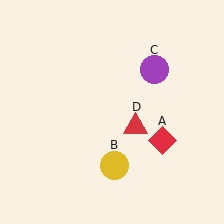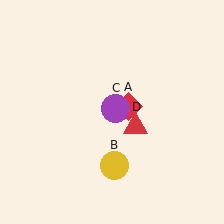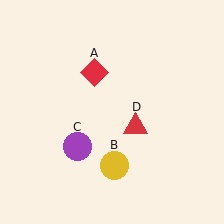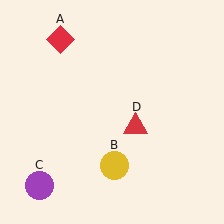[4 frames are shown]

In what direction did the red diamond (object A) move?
The red diamond (object A) moved up and to the left.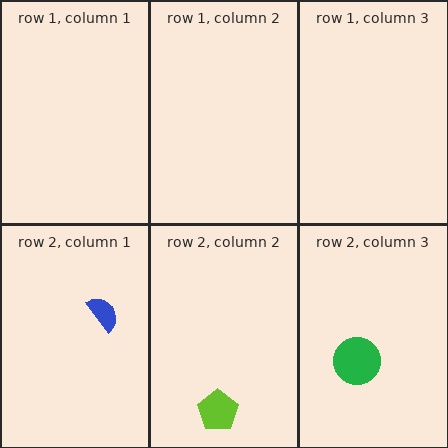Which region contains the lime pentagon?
The row 2, column 2 region.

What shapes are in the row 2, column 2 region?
The lime pentagon.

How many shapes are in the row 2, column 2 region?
1.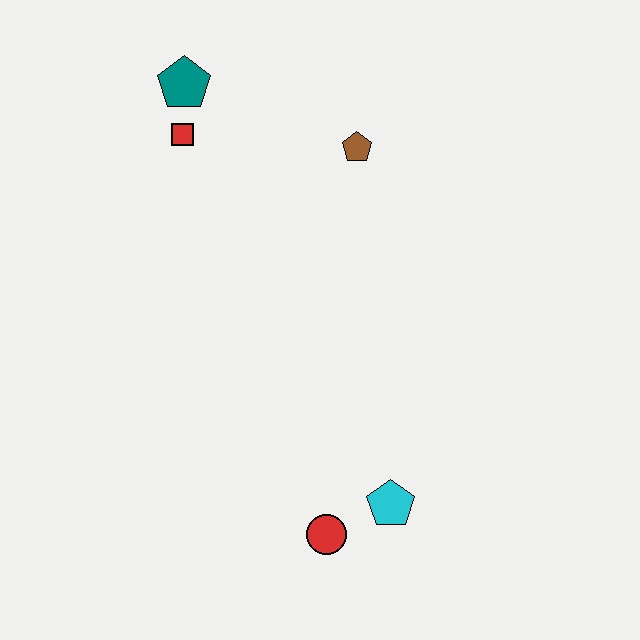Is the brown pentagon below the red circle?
No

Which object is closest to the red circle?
The cyan pentagon is closest to the red circle.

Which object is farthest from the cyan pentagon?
The teal pentagon is farthest from the cyan pentagon.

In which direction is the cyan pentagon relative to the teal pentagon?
The cyan pentagon is below the teal pentagon.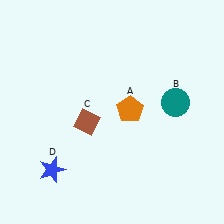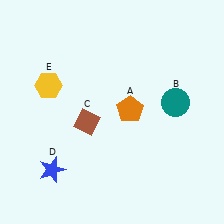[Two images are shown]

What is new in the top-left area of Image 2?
A yellow hexagon (E) was added in the top-left area of Image 2.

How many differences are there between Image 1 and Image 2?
There is 1 difference between the two images.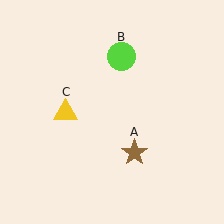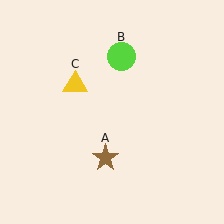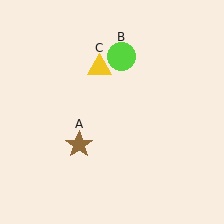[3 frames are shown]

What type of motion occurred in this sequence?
The brown star (object A), yellow triangle (object C) rotated clockwise around the center of the scene.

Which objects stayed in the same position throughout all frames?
Lime circle (object B) remained stationary.